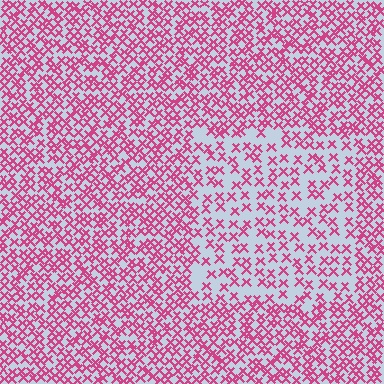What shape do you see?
I see a rectangle.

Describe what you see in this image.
The image contains small magenta elements arranged at two different densities. A rectangle-shaped region is visible where the elements are less densely packed than the surrounding area.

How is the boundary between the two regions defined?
The boundary is defined by a change in element density (approximately 1.9x ratio). All elements are the same color, size, and shape.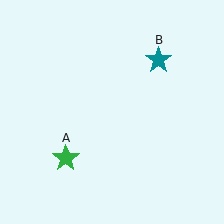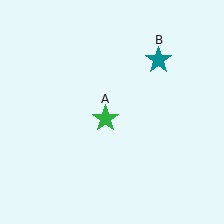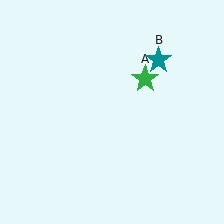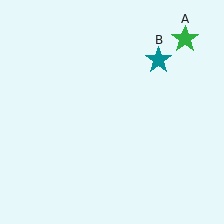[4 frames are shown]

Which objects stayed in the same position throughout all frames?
Teal star (object B) remained stationary.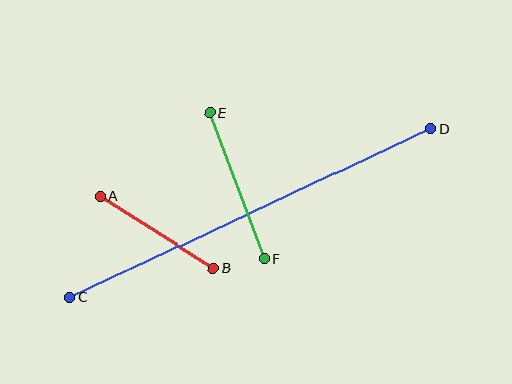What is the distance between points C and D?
The distance is approximately 398 pixels.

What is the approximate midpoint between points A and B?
The midpoint is at approximately (157, 232) pixels.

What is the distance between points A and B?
The distance is approximately 134 pixels.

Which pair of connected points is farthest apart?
Points C and D are farthest apart.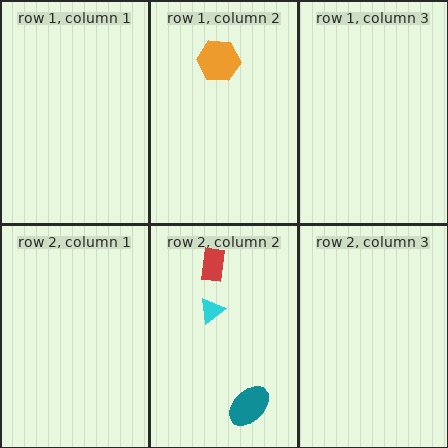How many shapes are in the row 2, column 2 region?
3.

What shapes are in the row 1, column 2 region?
The orange hexagon.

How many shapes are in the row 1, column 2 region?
1.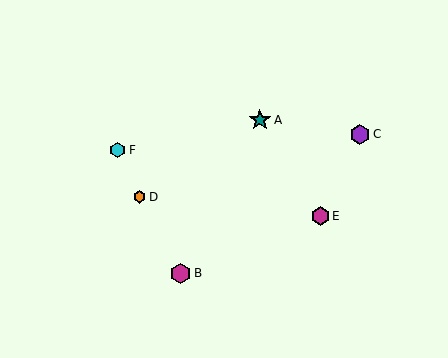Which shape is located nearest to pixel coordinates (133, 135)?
The cyan hexagon (labeled F) at (118, 150) is nearest to that location.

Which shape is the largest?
The teal star (labeled A) is the largest.